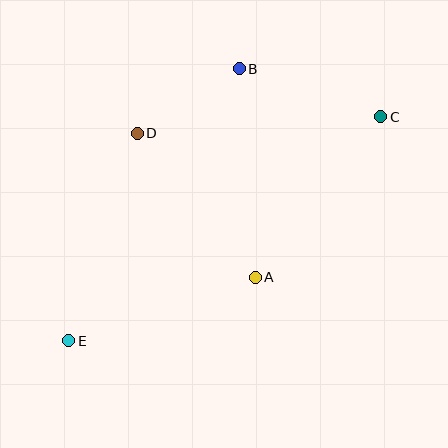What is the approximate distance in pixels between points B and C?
The distance between B and C is approximately 149 pixels.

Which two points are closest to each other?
Points B and D are closest to each other.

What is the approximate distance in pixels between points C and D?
The distance between C and D is approximately 244 pixels.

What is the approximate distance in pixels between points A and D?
The distance between A and D is approximately 186 pixels.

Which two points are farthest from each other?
Points C and E are farthest from each other.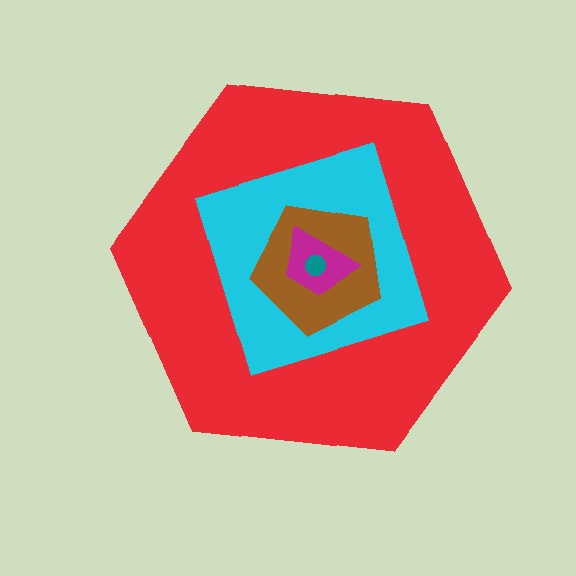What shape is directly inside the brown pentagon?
The magenta trapezoid.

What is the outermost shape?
The red hexagon.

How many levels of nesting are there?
5.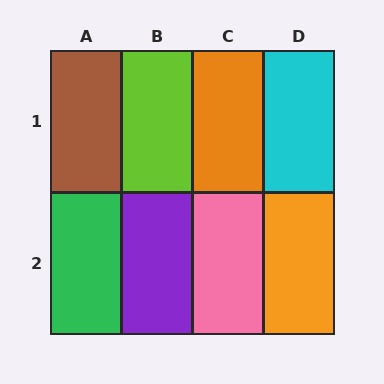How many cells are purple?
1 cell is purple.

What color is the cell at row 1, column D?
Cyan.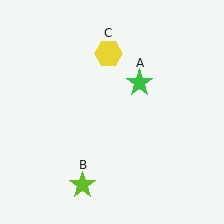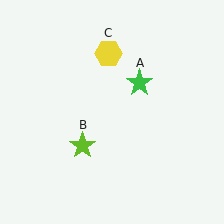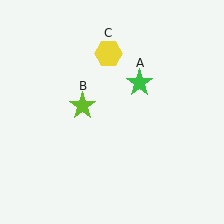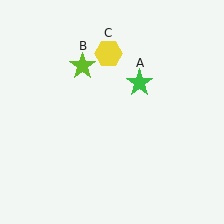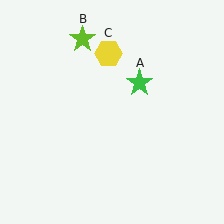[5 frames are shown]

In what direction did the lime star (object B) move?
The lime star (object B) moved up.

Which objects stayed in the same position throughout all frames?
Green star (object A) and yellow hexagon (object C) remained stationary.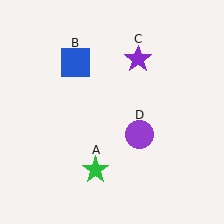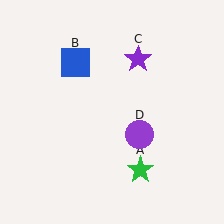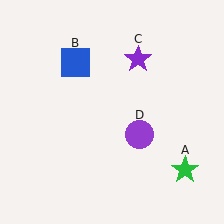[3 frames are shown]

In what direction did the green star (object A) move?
The green star (object A) moved right.